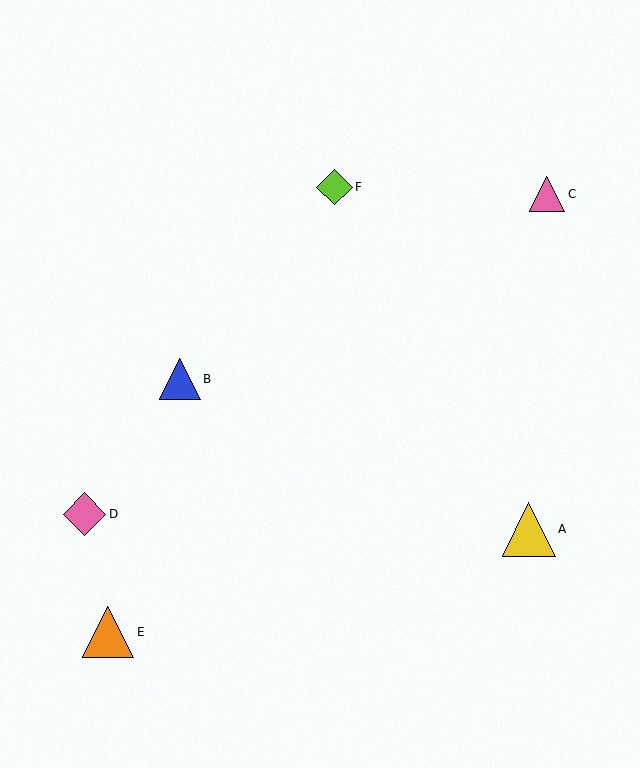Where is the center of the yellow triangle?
The center of the yellow triangle is at (529, 529).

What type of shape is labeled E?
Shape E is an orange triangle.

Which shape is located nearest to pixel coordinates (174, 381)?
The blue triangle (labeled B) at (180, 379) is nearest to that location.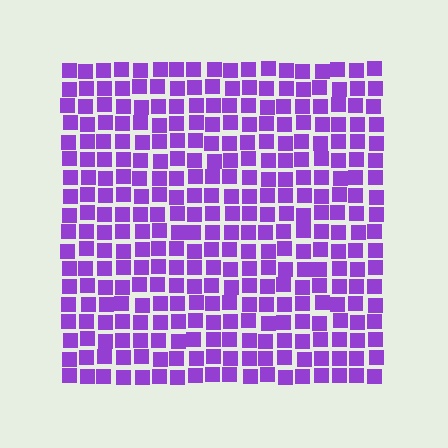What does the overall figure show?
The overall figure shows a square.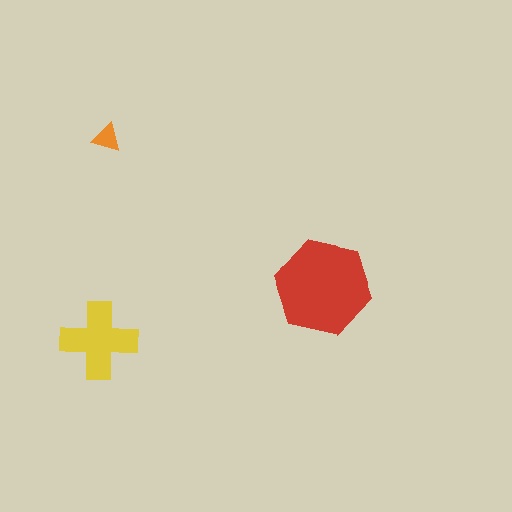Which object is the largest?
The red hexagon.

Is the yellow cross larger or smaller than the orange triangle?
Larger.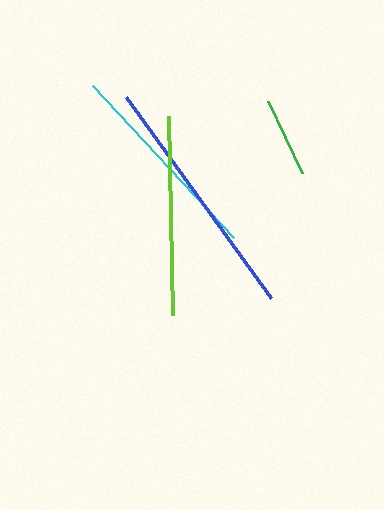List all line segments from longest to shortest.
From longest to shortest: blue, cyan, lime, green.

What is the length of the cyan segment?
The cyan segment is approximately 207 pixels long.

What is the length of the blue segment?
The blue segment is approximately 248 pixels long.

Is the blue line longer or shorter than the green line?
The blue line is longer than the green line.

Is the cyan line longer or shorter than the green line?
The cyan line is longer than the green line.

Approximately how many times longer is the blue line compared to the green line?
The blue line is approximately 3.1 times the length of the green line.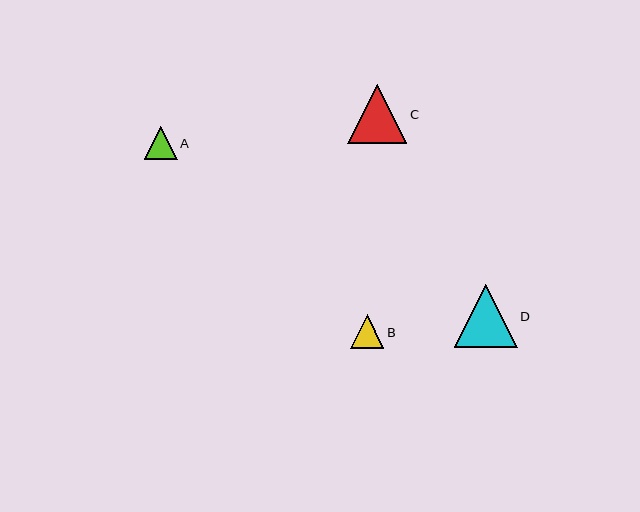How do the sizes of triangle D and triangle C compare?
Triangle D and triangle C are approximately the same size.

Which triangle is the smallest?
Triangle A is the smallest with a size of approximately 33 pixels.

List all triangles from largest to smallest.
From largest to smallest: D, C, B, A.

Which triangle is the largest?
Triangle D is the largest with a size of approximately 63 pixels.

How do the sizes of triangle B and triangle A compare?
Triangle B and triangle A are approximately the same size.